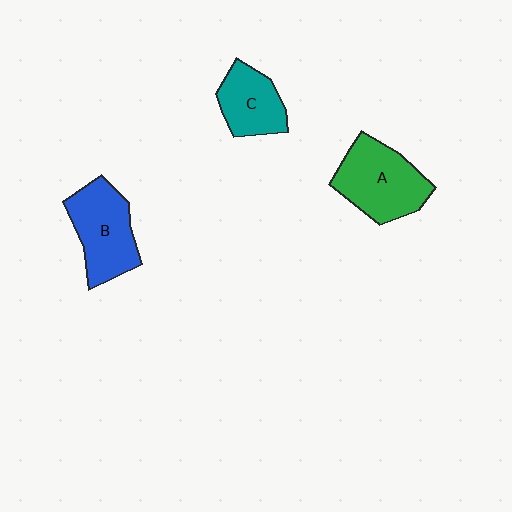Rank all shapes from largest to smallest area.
From largest to smallest: A (green), B (blue), C (teal).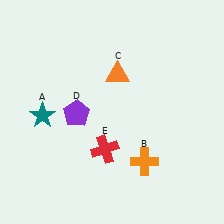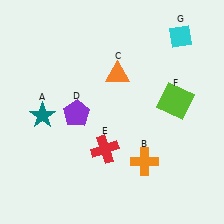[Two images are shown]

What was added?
A lime square (F), a cyan diamond (G) were added in Image 2.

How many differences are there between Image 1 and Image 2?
There are 2 differences between the two images.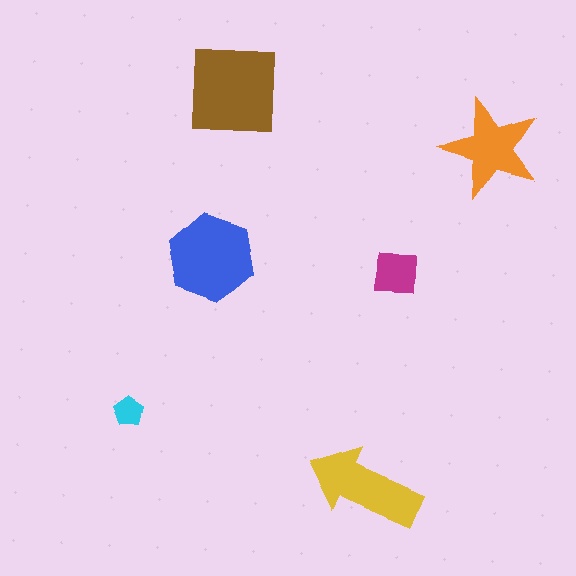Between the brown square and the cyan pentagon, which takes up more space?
The brown square.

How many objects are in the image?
There are 6 objects in the image.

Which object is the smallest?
The cyan pentagon.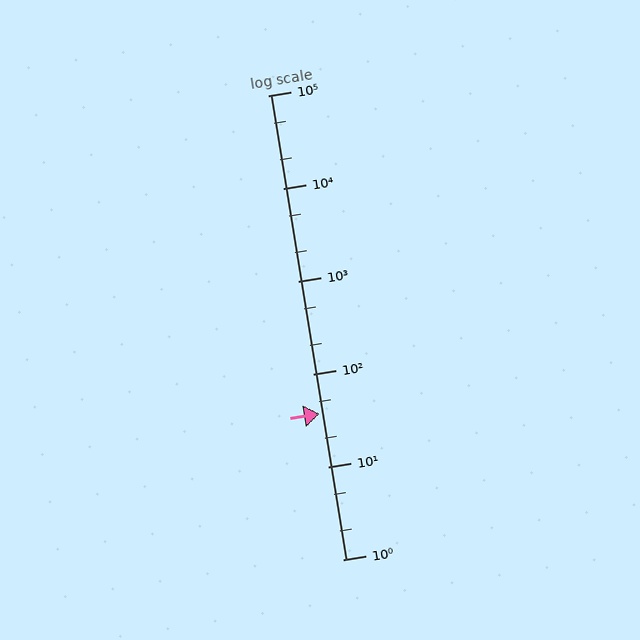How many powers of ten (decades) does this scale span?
The scale spans 5 decades, from 1 to 100000.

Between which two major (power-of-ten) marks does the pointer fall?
The pointer is between 10 and 100.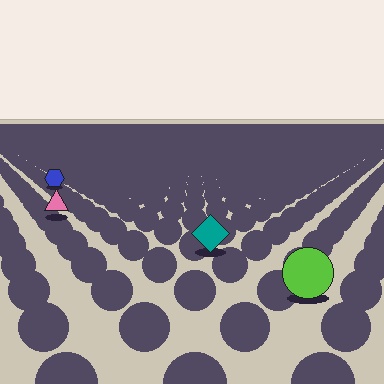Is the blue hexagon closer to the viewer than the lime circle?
No. The lime circle is closer — you can tell from the texture gradient: the ground texture is coarser near it.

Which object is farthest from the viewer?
The blue hexagon is farthest from the viewer. It appears smaller and the ground texture around it is denser.